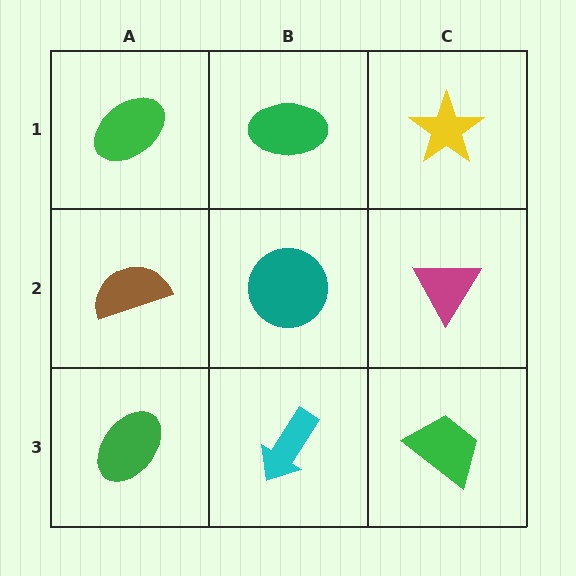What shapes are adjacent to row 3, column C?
A magenta triangle (row 2, column C), a cyan arrow (row 3, column B).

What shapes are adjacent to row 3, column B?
A teal circle (row 2, column B), a green ellipse (row 3, column A), a green trapezoid (row 3, column C).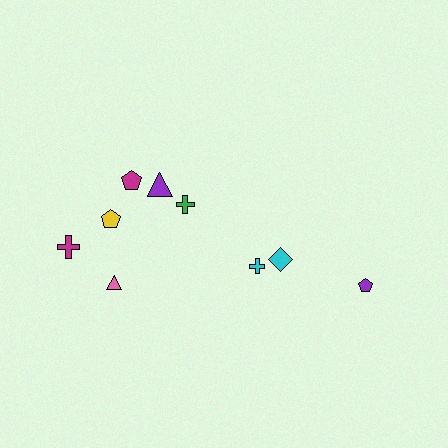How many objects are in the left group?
There are 6 objects.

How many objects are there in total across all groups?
There are 9 objects.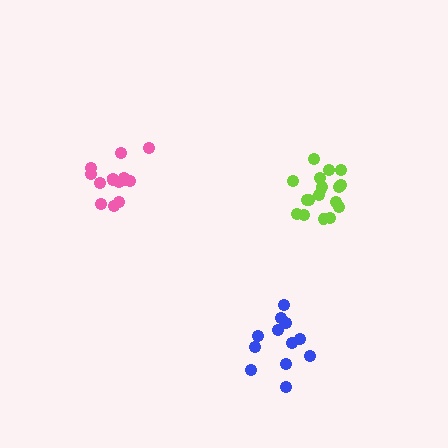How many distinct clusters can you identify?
There are 3 distinct clusters.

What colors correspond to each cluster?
The clusters are colored: pink, blue, lime.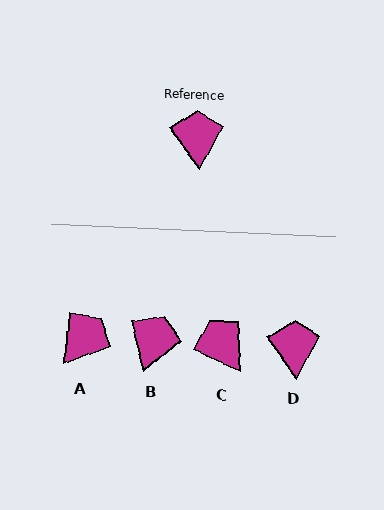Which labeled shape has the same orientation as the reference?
D.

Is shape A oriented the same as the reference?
No, it is off by about 41 degrees.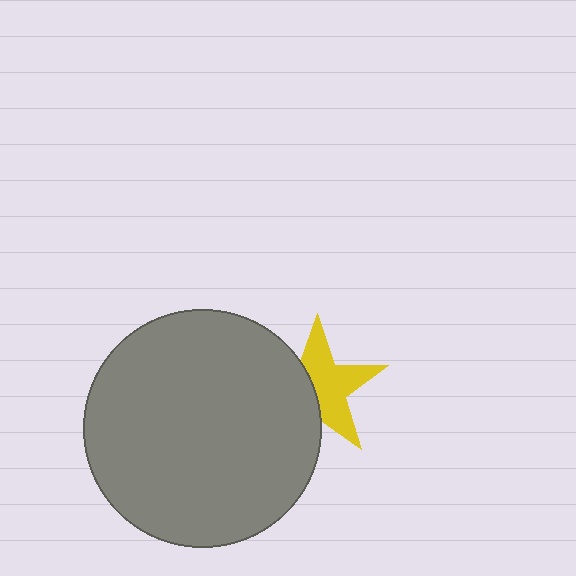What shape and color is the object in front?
The object in front is a gray circle.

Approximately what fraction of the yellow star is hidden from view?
Roughly 42% of the yellow star is hidden behind the gray circle.